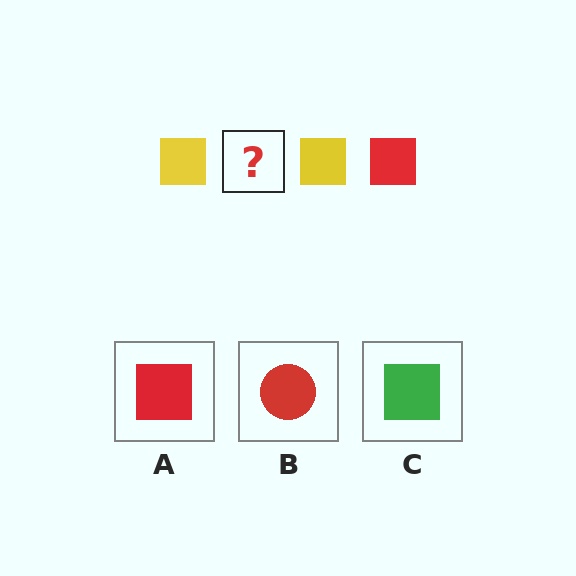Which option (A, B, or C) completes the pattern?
A.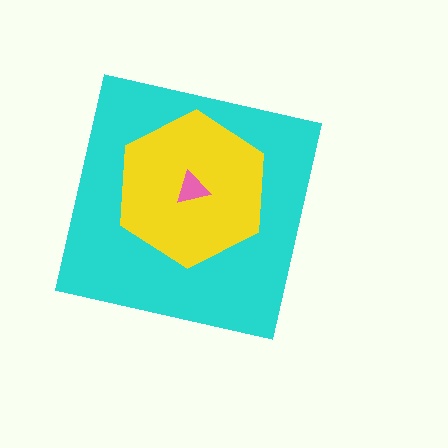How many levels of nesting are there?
3.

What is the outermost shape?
The cyan square.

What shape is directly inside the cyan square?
The yellow hexagon.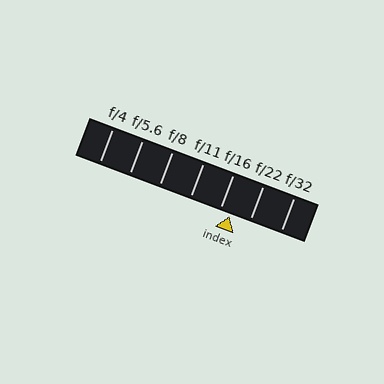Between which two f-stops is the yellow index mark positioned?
The index mark is between f/16 and f/22.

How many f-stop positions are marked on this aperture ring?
There are 7 f-stop positions marked.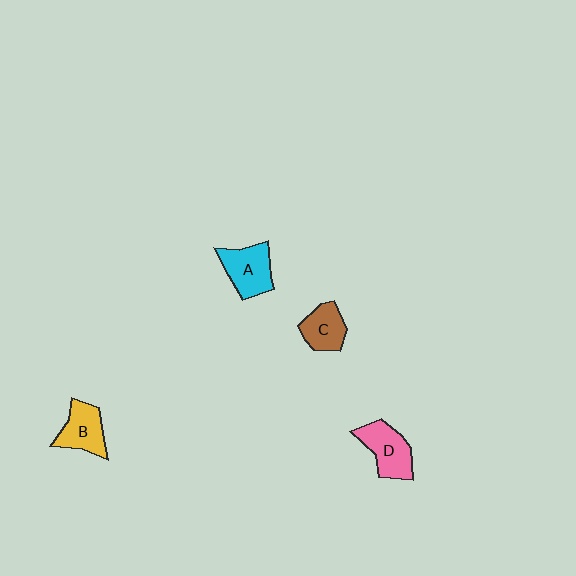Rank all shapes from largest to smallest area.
From largest to smallest: D (pink), A (cyan), B (yellow), C (brown).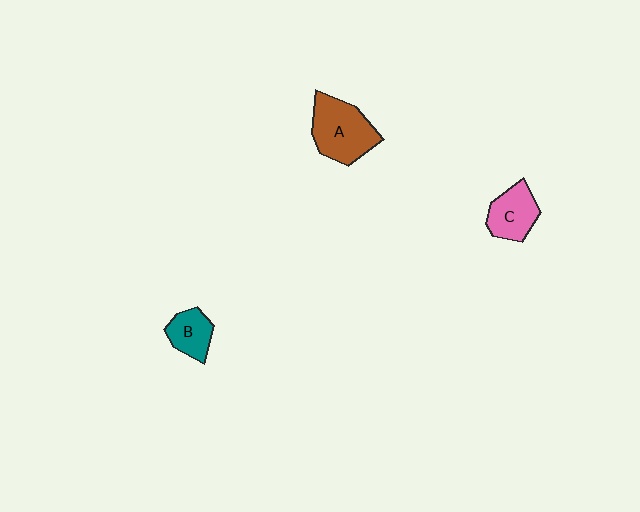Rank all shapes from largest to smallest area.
From largest to smallest: A (brown), C (pink), B (teal).